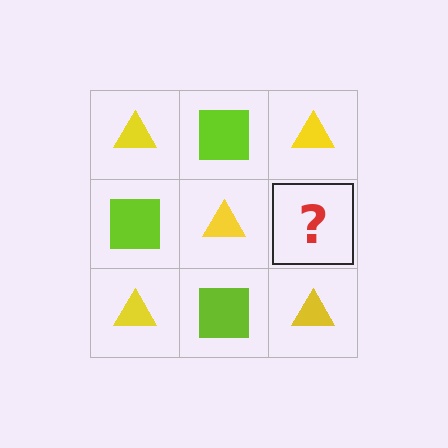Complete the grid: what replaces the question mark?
The question mark should be replaced with a lime square.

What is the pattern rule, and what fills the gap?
The rule is that it alternates yellow triangle and lime square in a checkerboard pattern. The gap should be filled with a lime square.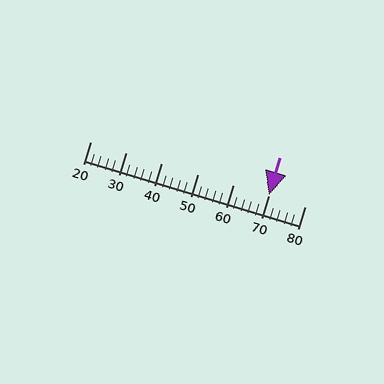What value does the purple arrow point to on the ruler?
The purple arrow points to approximately 70.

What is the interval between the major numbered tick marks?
The major tick marks are spaced 10 units apart.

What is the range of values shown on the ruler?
The ruler shows values from 20 to 80.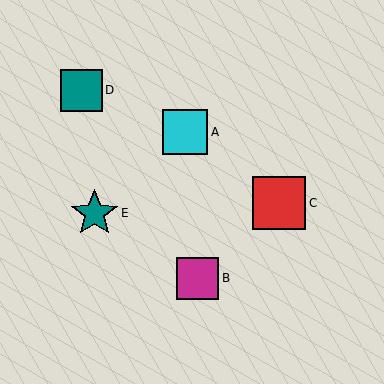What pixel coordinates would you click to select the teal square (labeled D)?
Click at (82, 90) to select the teal square D.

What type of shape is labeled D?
Shape D is a teal square.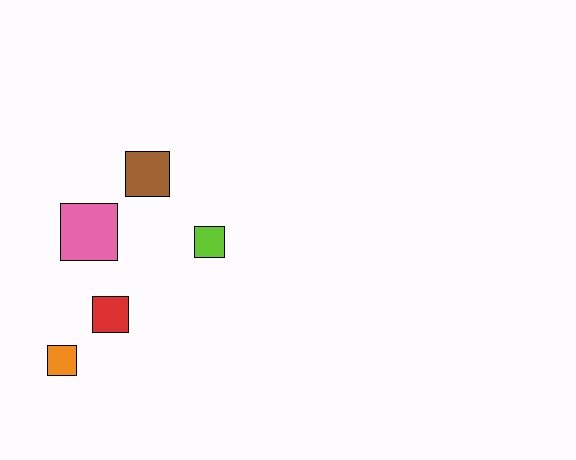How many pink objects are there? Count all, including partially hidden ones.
There is 1 pink object.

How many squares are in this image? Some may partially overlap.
There are 5 squares.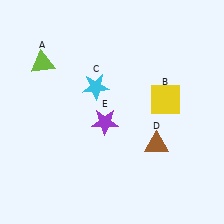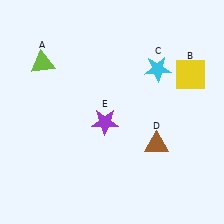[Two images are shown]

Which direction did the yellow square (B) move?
The yellow square (B) moved up.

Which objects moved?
The objects that moved are: the yellow square (B), the cyan star (C).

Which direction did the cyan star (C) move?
The cyan star (C) moved right.